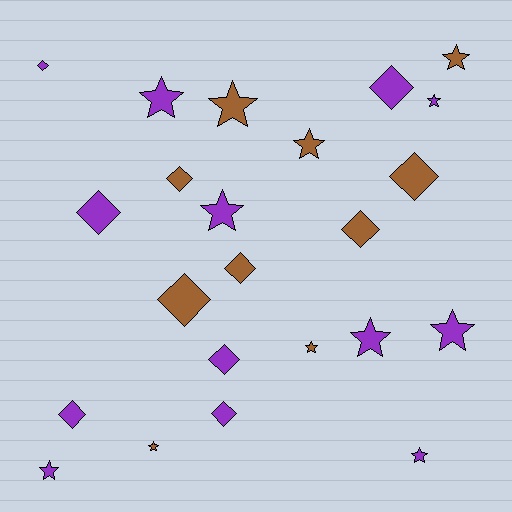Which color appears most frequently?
Purple, with 13 objects.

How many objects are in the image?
There are 23 objects.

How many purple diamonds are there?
There are 6 purple diamonds.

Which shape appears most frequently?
Star, with 12 objects.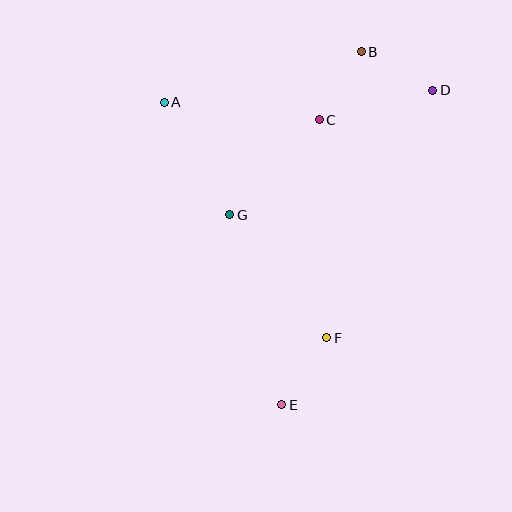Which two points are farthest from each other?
Points B and E are farthest from each other.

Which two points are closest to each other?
Points B and C are closest to each other.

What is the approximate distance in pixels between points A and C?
The distance between A and C is approximately 156 pixels.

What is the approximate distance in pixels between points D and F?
The distance between D and F is approximately 269 pixels.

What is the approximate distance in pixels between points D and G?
The distance between D and G is approximately 238 pixels.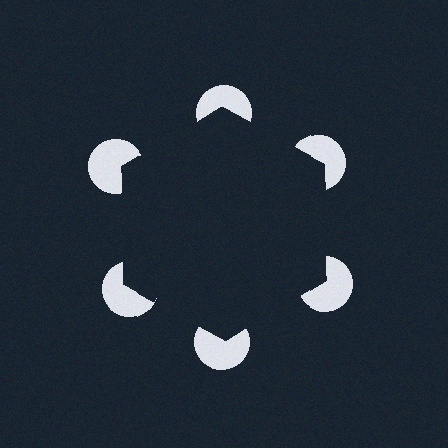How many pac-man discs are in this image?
There are 6 — one at each vertex of the illusory hexagon.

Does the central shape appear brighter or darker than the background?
It typically appears slightly darker than the background, even though no actual brightness change is drawn.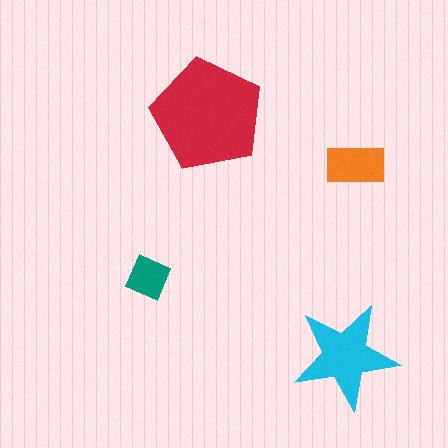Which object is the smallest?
The teal diamond.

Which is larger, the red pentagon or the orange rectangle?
The red pentagon.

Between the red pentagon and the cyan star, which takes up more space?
The red pentagon.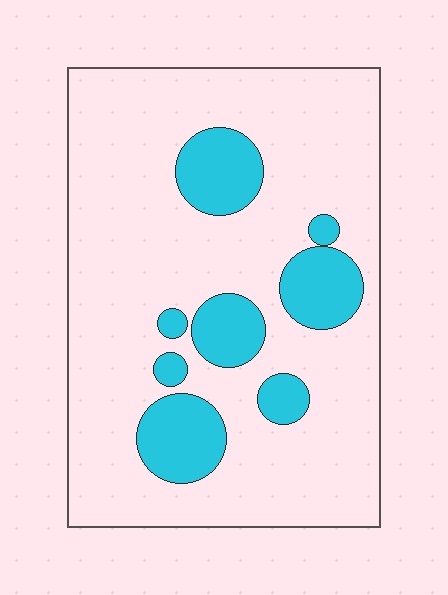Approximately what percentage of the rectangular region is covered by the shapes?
Approximately 20%.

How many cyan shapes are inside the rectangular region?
8.